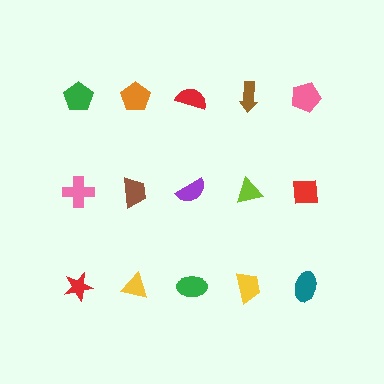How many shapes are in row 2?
5 shapes.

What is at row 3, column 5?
A teal ellipse.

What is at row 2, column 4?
A lime triangle.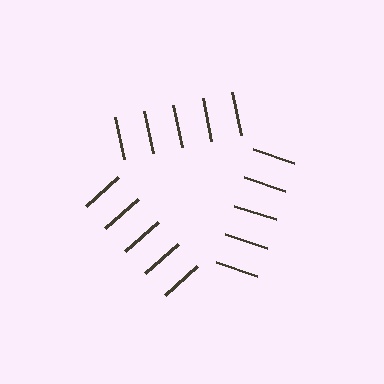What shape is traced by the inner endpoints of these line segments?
An illusory triangle — the line segments terminate on its edges but no continuous stroke is drawn.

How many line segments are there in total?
15 — 5 along each of the 3 edges.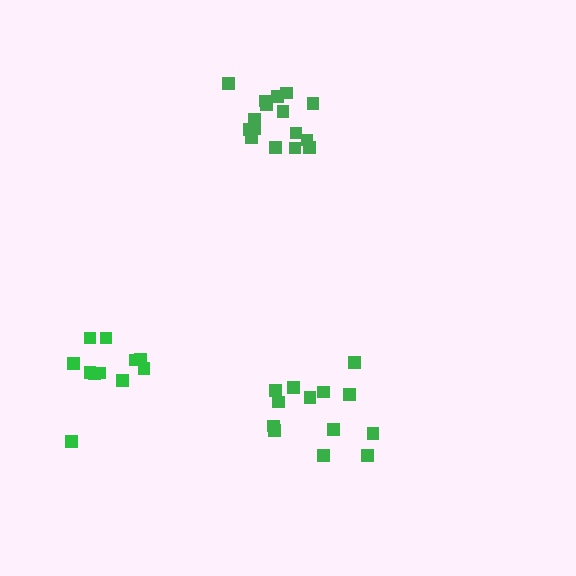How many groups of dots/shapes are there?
There are 3 groups.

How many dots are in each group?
Group 1: 11 dots, Group 2: 13 dots, Group 3: 16 dots (40 total).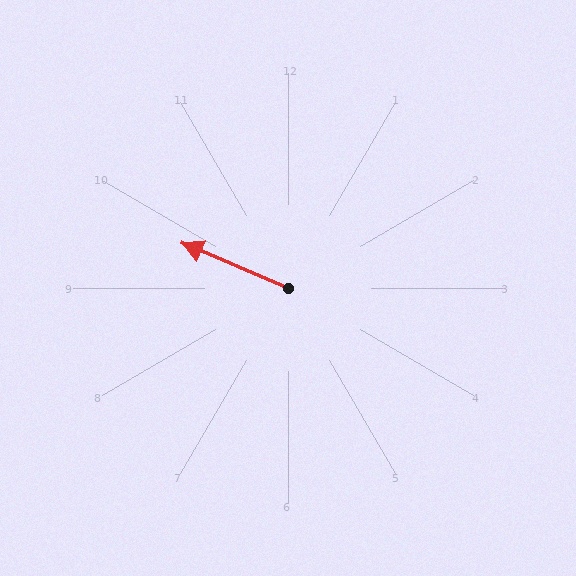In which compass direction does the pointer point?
Northwest.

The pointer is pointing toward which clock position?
Roughly 10 o'clock.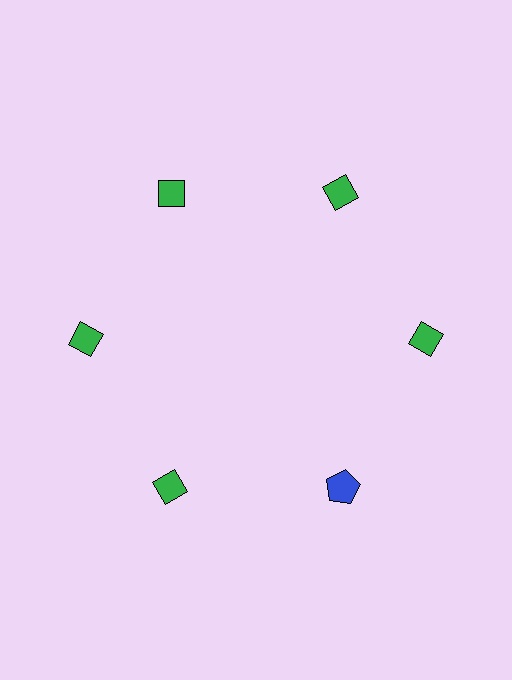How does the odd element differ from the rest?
It differs in both color (blue instead of green) and shape (pentagon instead of diamond).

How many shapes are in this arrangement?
There are 6 shapes arranged in a ring pattern.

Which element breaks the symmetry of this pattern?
The blue pentagon at roughly the 5 o'clock position breaks the symmetry. All other shapes are green diamonds.